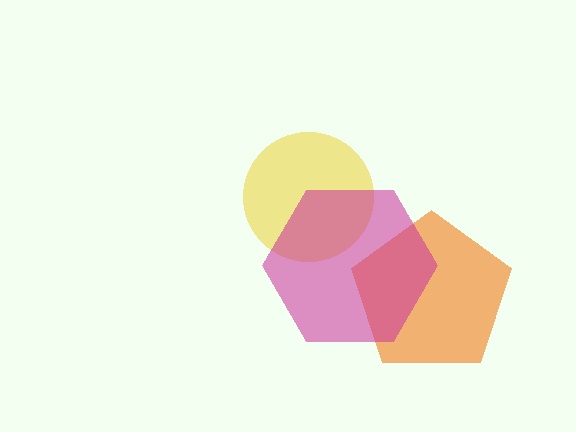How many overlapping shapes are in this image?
There are 3 overlapping shapes in the image.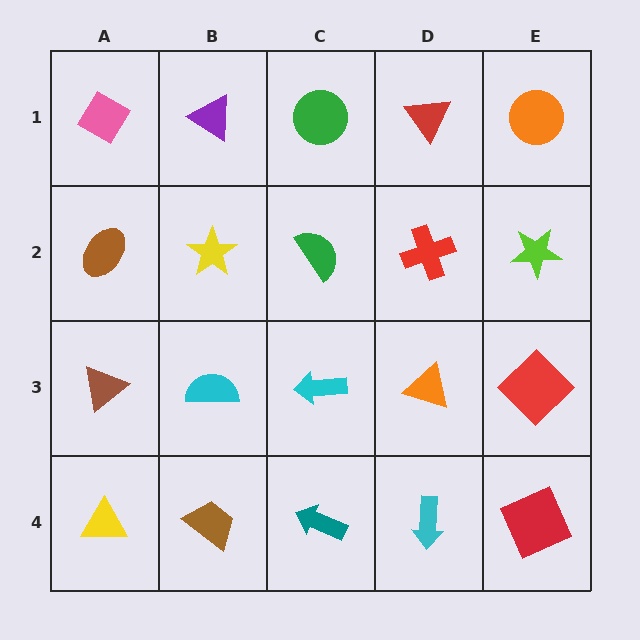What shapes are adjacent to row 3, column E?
A lime star (row 2, column E), a red square (row 4, column E), an orange triangle (row 3, column D).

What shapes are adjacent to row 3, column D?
A red cross (row 2, column D), a cyan arrow (row 4, column D), a cyan arrow (row 3, column C), a red diamond (row 3, column E).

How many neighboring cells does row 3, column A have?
3.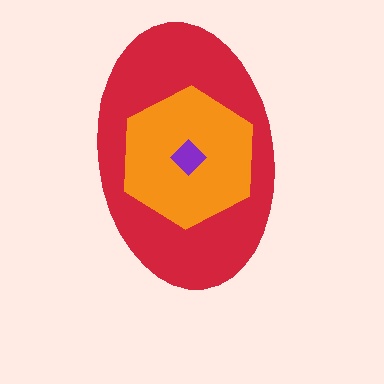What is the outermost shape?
The red ellipse.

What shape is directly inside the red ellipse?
The orange hexagon.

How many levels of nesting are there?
3.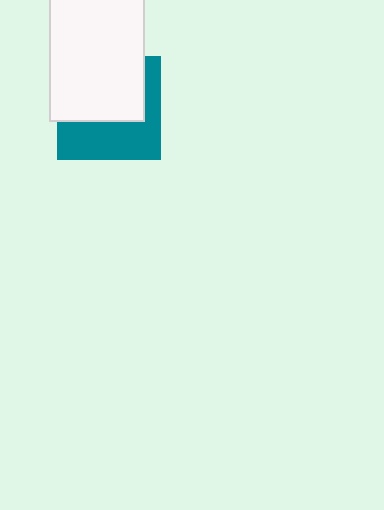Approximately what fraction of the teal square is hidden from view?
Roughly 54% of the teal square is hidden behind the white rectangle.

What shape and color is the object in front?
The object in front is a white rectangle.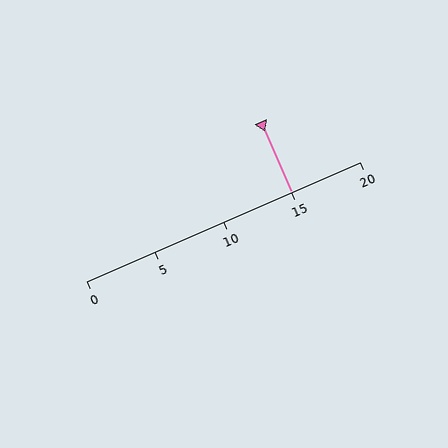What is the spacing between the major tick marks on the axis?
The major ticks are spaced 5 apart.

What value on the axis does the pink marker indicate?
The marker indicates approximately 15.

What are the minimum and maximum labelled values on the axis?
The axis runs from 0 to 20.